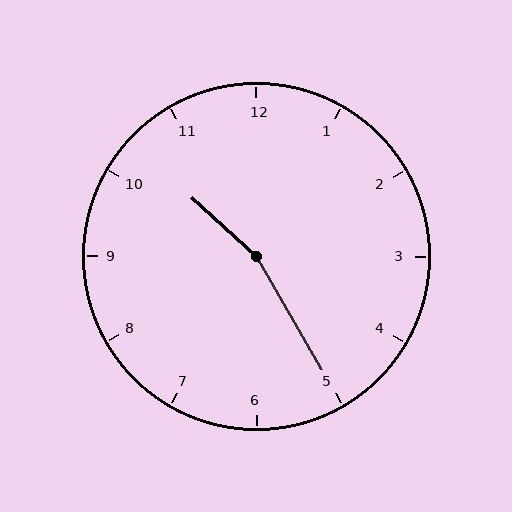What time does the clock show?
10:25.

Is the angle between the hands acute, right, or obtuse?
It is obtuse.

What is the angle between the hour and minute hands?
Approximately 162 degrees.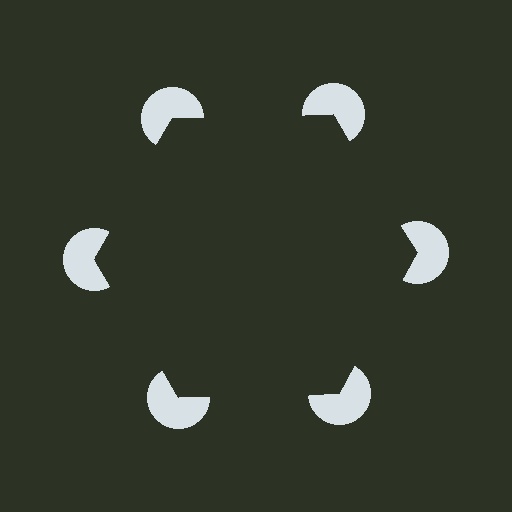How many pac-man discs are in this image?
There are 6 — one at each vertex of the illusory hexagon.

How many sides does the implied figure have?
6 sides.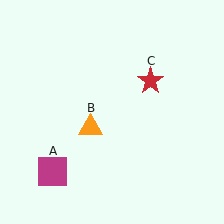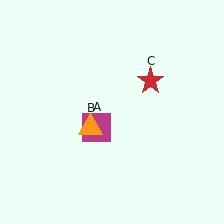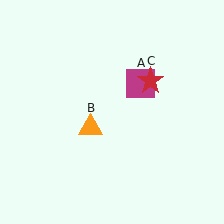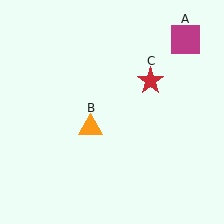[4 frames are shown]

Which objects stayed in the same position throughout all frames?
Orange triangle (object B) and red star (object C) remained stationary.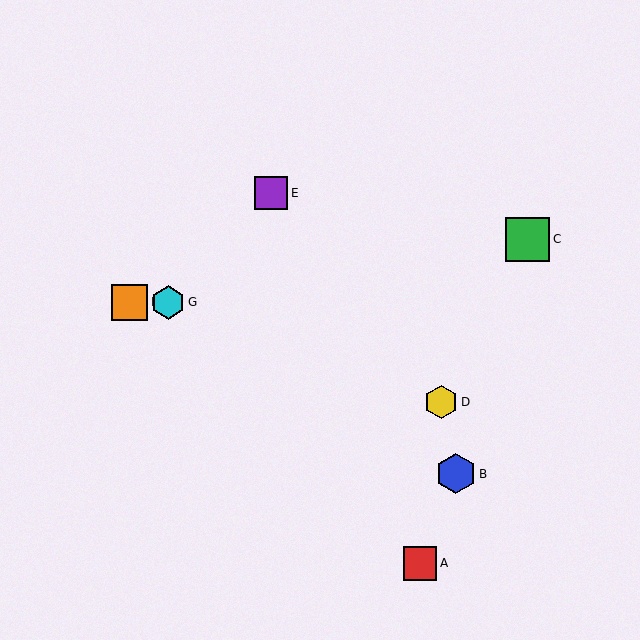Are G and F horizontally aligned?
Yes, both are at y≈302.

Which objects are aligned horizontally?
Objects F, G are aligned horizontally.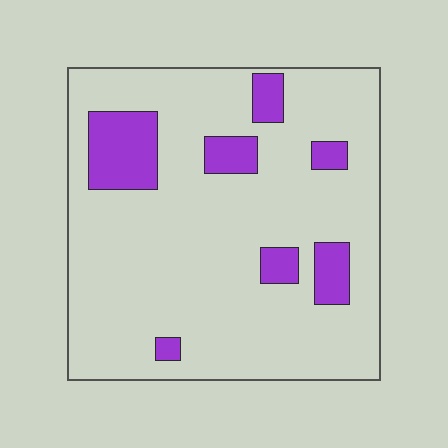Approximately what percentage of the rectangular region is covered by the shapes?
Approximately 15%.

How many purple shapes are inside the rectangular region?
7.